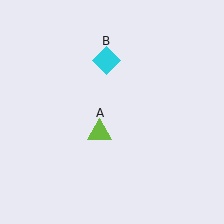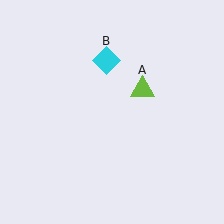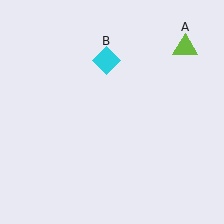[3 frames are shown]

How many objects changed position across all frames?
1 object changed position: lime triangle (object A).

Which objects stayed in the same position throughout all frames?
Cyan diamond (object B) remained stationary.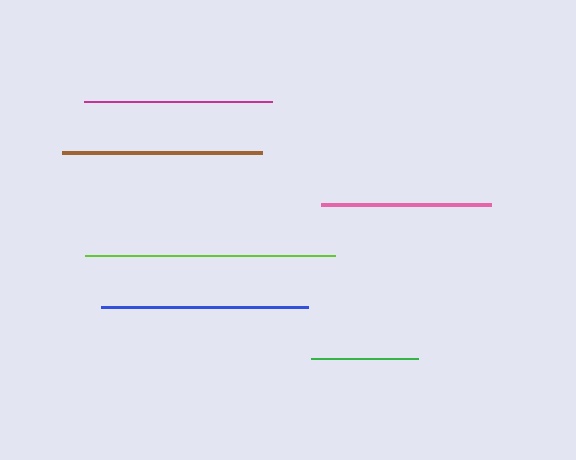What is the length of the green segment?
The green segment is approximately 107 pixels long.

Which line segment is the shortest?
The green line is the shortest at approximately 107 pixels.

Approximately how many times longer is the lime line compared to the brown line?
The lime line is approximately 1.3 times the length of the brown line.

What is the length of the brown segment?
The brown segment is approximately 199 pixels long.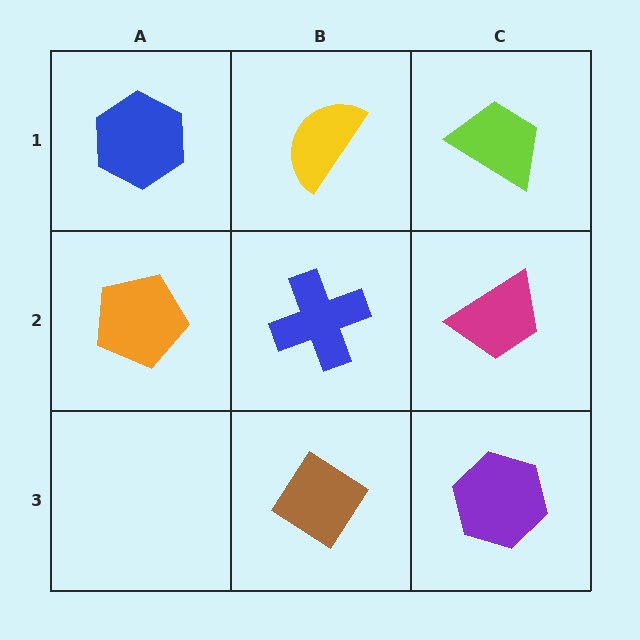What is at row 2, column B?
A blue cross.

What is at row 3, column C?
A purple hexagon.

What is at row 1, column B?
A yellow semicircle.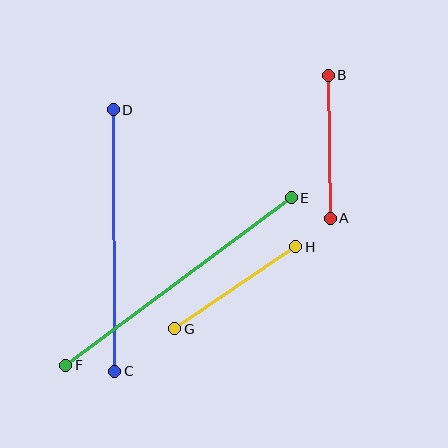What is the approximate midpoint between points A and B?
The midpoint is at approximately (329, 147) pixels.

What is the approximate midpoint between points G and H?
The midpoint is at approximately (235, 288) pixels.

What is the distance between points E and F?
The distance is approximately 281 pixels.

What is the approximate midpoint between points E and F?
The midpoint is at approximately (179, 282) pixels.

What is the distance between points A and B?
The distance is approximately 143 pixels.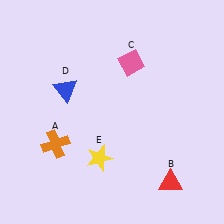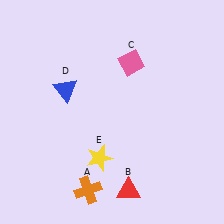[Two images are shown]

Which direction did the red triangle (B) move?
The red triangle (B) moved left.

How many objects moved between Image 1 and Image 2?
2 objects moved between the two images.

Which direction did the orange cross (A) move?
The orange cross (A) moved down.